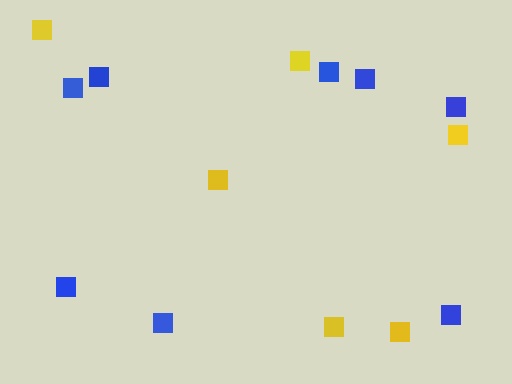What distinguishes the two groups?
There are 2 groups: one group of blue squares (8) and one group of yellow squares (6).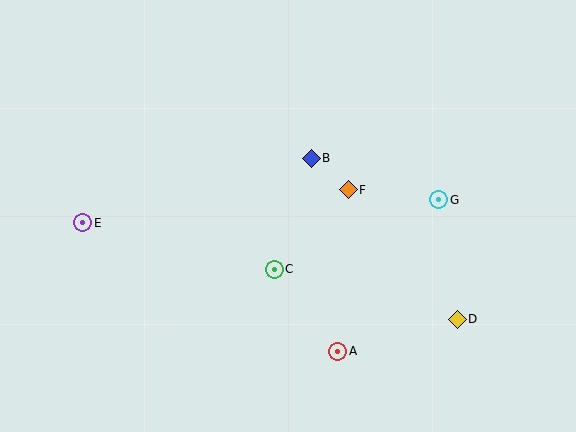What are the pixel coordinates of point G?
Point G is at (439, 200).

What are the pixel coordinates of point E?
Point E is at (83, 223).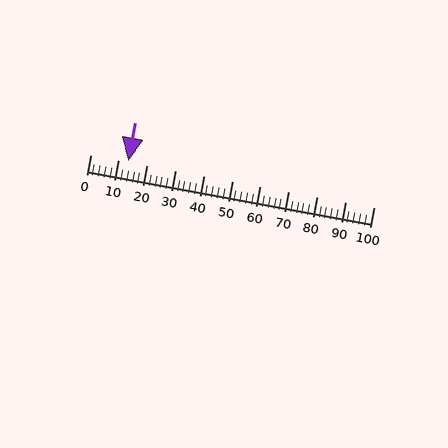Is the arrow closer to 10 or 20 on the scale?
The arrow is closer to 10.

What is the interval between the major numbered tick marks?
The major tick marks are spaced 10 units apart.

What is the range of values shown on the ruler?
The ruler shows values from 0 to 100.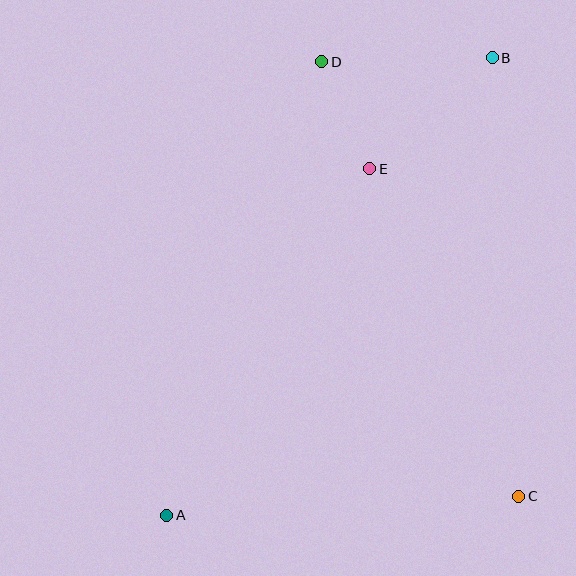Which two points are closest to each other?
Points D and E are closest to each other.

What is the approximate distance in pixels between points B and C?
The distance between B and C is approximately 439 pixels.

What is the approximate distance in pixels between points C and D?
The distance between C and D is approximately 477 pixels.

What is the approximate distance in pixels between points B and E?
The distance between B and E is approximately 165 pixels.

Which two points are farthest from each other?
Points A and B are farthest from each other.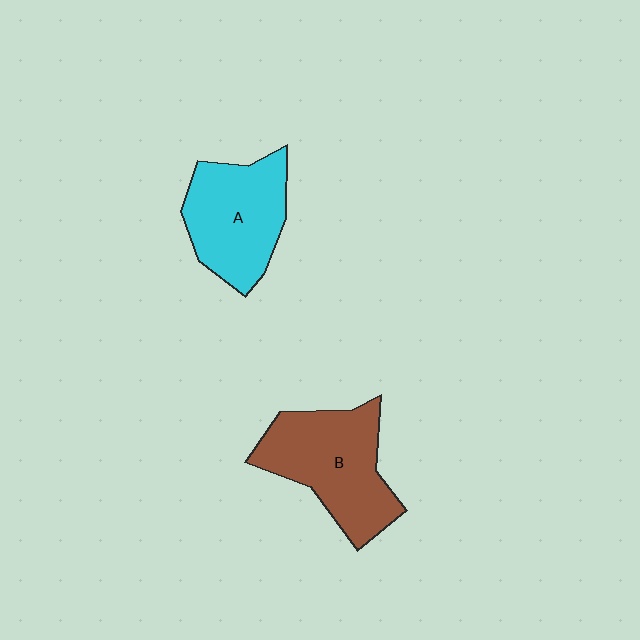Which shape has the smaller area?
Shape A (cyan).